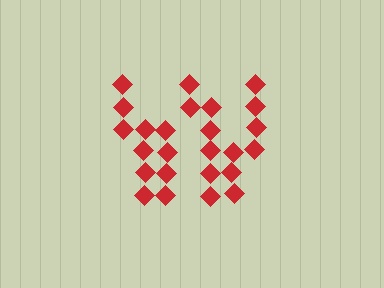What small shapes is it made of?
It is made of small diamonds.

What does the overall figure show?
The overall figure shows the letter W.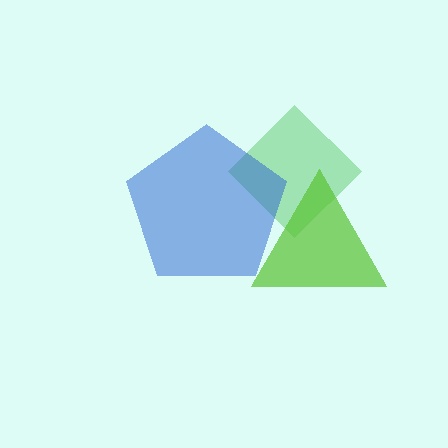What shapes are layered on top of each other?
The layered shapes are: a green diamond, a lime triangle, a blue pentagon.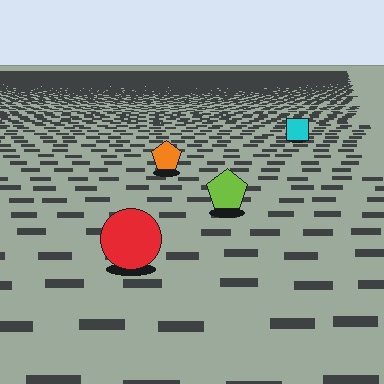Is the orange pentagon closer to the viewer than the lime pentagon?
No. The lime pentagon is closer — you can tell from the texture gradient: the ground texture is coarser near it.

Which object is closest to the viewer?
The red circle is closest. The texture marks near it are larger and more spread out.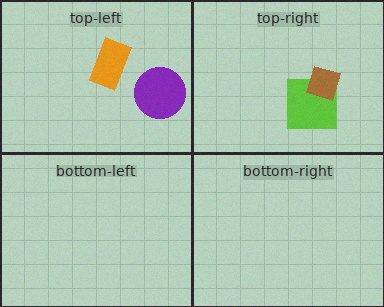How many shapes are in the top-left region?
2.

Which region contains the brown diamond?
The top-right region.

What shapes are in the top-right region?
The lime square, the brown diamond.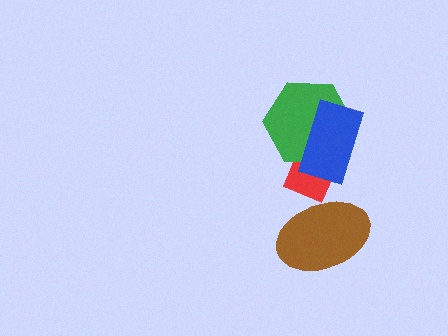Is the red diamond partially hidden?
Yes, it is partially covered by another shape.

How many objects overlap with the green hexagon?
2 objects overlap with the green hexagon.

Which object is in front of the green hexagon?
The blue rectangle is in front of the green hexagon.